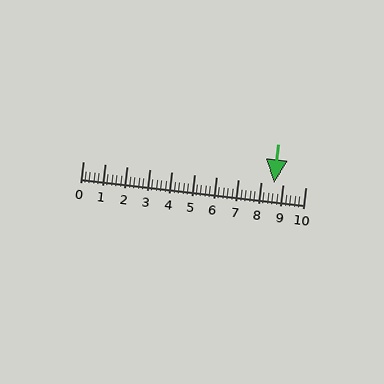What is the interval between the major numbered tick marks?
The major tick marks are spaced 1 units apart.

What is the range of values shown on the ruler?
The ruler shows values from 0 to 10.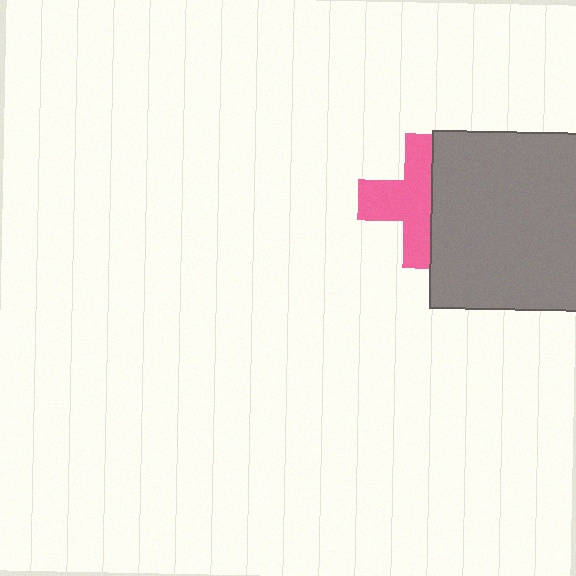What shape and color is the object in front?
The object in front is a gray rectangle.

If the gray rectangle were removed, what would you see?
You would see the complete pink cross.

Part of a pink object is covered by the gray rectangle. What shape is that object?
It is a cross.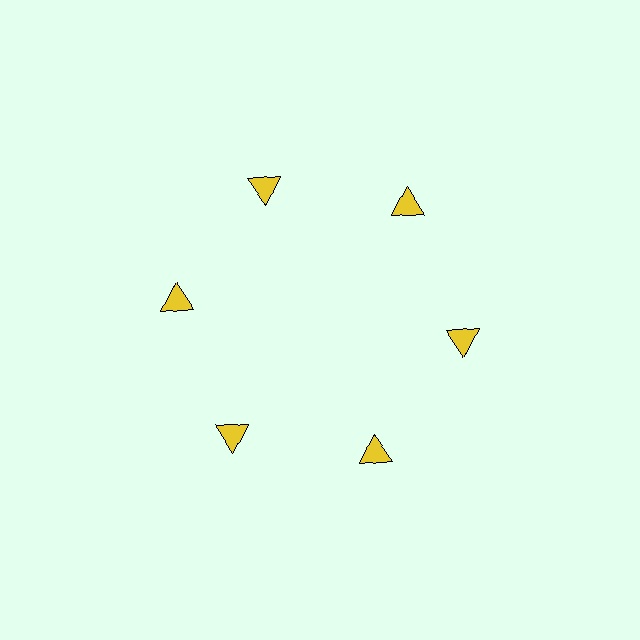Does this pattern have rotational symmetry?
Yes, this pattern has 6-fold rotational symmetry. It looks the same after rotating 60 degrees around the center.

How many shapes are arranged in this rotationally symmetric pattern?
There are 6 shapes, arranged in 6 groups of 1.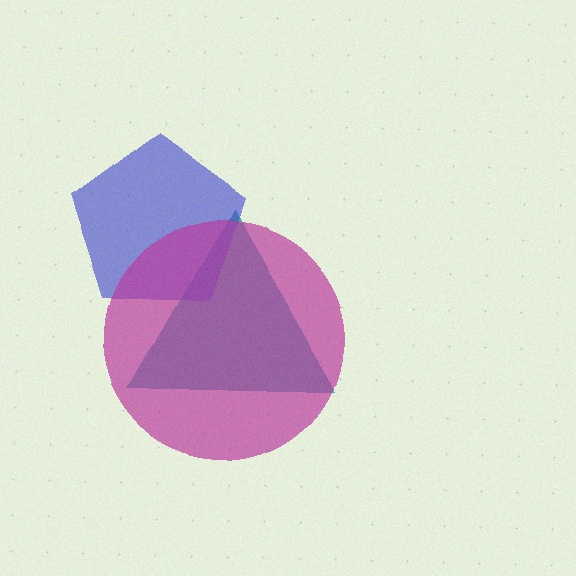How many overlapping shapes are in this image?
There are 3 overlapping shapes in the image.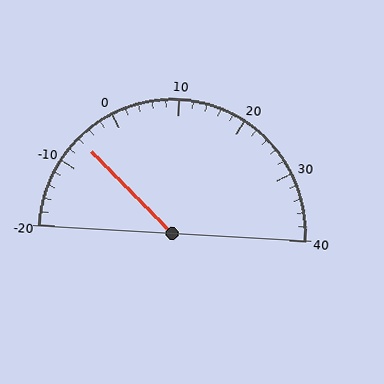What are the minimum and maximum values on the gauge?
The gauge ranges from -20 to 40.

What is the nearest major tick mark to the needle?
The nearest major tick mark is -10.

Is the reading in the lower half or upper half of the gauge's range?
The reading is in the lower half of the range (-20 to 40).